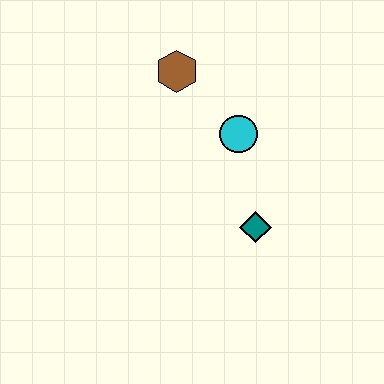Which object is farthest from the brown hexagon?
The teal diamond is farthest from the brown hexagon.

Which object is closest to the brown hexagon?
The cyan circle is closest to the brown hexagon.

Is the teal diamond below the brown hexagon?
Yes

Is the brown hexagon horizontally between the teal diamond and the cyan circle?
No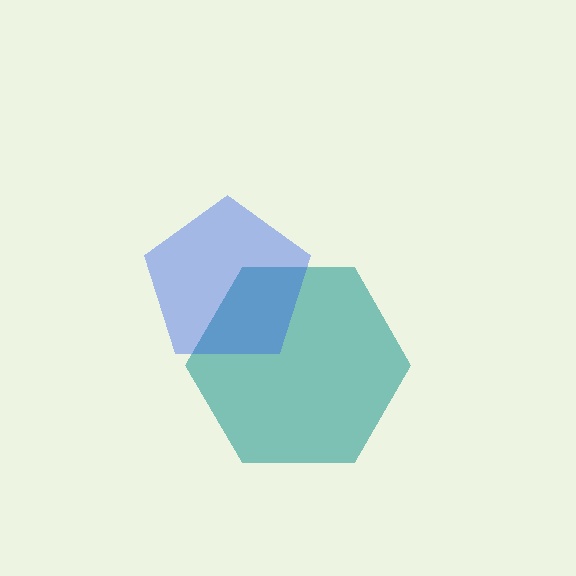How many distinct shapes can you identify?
There are 2 distinct shapes: a teal hexagon, a blue pentagon.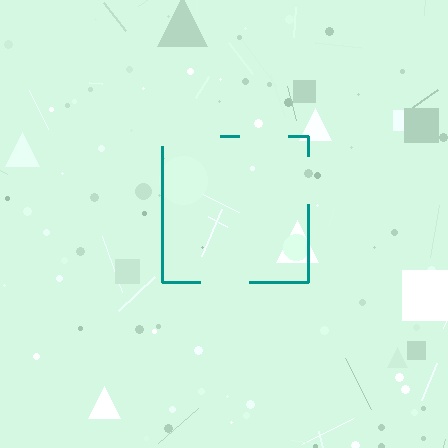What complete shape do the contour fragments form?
The contour fragments form a square.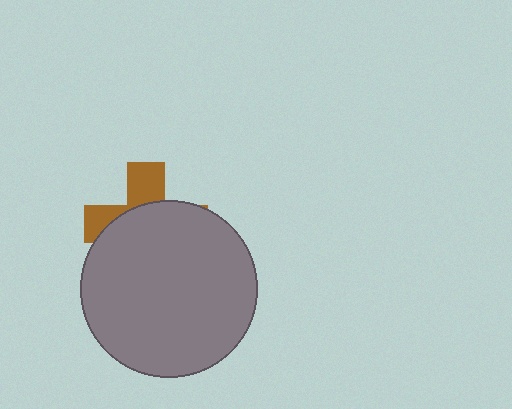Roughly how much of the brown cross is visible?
A small part of it is visible (roughly 32%).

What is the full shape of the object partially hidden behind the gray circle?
The partially hidden object is a brown cross.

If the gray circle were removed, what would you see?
You would see the complete brown cross.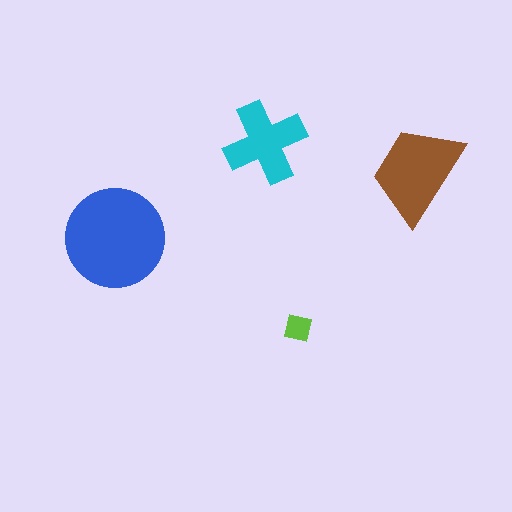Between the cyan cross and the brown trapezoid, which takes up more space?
The brown trapezoid.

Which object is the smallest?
The lime square.